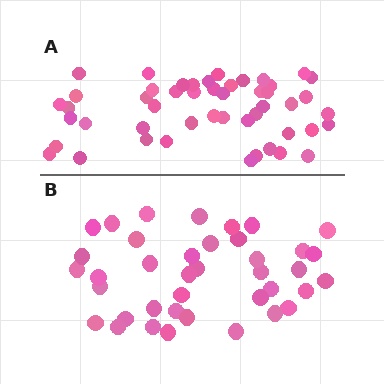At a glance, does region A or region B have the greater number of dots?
Region A (the top region) has more dots.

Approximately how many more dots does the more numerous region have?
Region A has roughly 10 or so more dots than region B.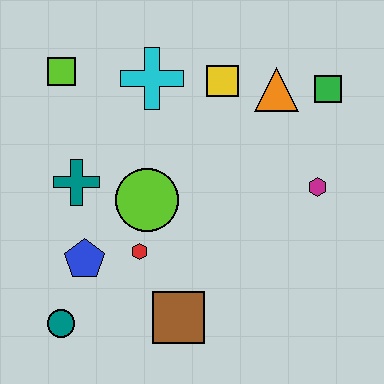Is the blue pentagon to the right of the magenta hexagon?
No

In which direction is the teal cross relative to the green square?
The teal cross is to the left of the green square.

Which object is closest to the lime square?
The cyan cross is closest to the lime square.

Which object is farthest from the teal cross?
The green square is farthest from the teal cross.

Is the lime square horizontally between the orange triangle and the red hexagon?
No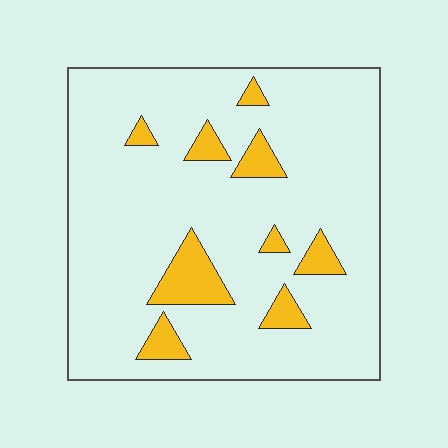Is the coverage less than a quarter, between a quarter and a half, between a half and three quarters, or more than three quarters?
Less than a quarter.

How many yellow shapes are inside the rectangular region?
9.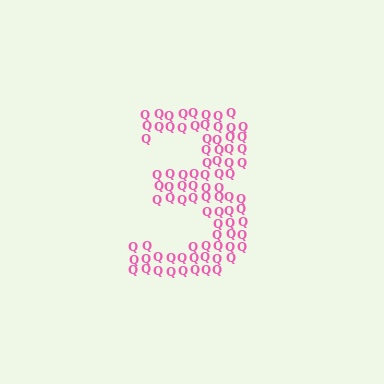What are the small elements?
The small elements are letter Q's.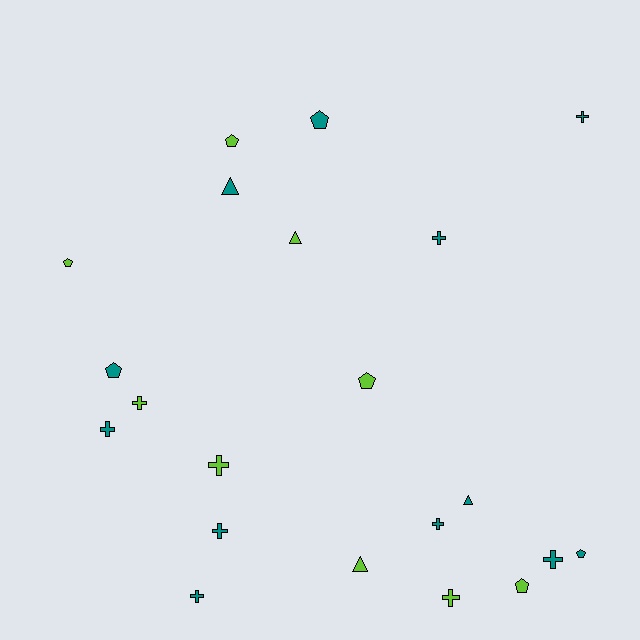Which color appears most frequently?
Teal, with 12 objects.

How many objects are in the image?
There are 21 objects.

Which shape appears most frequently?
Cross, with 10 objects.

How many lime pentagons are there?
There are 4 lime pentagons.